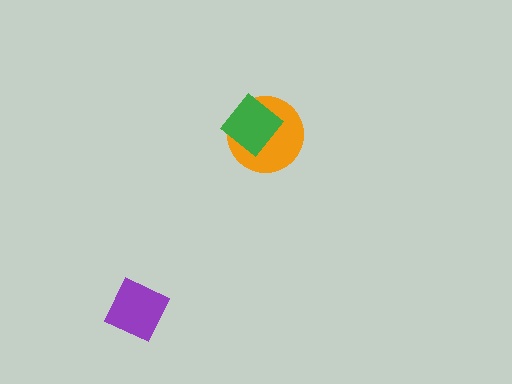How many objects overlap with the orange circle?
1 object overlaps with the orange circle.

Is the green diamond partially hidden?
No, no other shape covers it.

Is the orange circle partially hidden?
Yes, it is partially covered by another shape.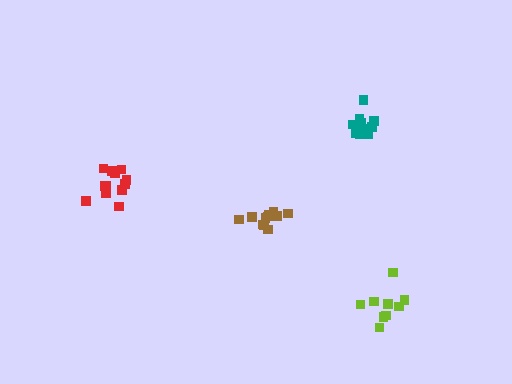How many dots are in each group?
Group 1: 14 dots, Group 2: 12 dots, Group 3: 12 dots, Group 4: 11 dots (49 total).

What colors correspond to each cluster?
The clusters are colored: red, teal, brown, lime.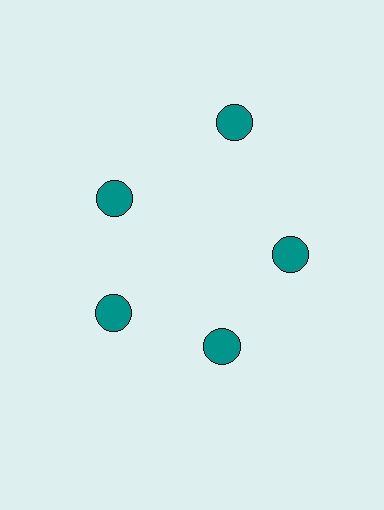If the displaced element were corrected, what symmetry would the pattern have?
It would have 5-fold rotational symmetry — the pattern would map onto itself every 72 degrees.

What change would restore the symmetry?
The symmetry would be restored by moving it inward, back onto the ring so that all 5 circles sit at equal angles and equal distance from the center.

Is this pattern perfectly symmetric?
No. The 5 teal circles are arranged in a ring, but one element near the 1 o'clock position is pushed outward from the center, breaking the 5-fold rotational symmetry.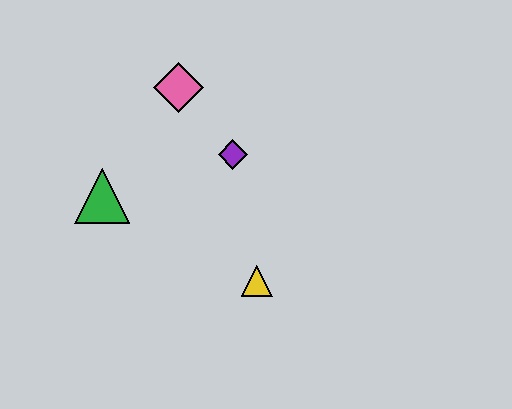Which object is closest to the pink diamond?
The purple diamond is closest to the pink diamond.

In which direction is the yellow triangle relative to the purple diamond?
The yellow triangle is below the purple diamond.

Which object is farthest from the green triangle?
The yellow triangle is farthest from the green triangle.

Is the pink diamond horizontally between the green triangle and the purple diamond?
Yes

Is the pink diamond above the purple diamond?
Yes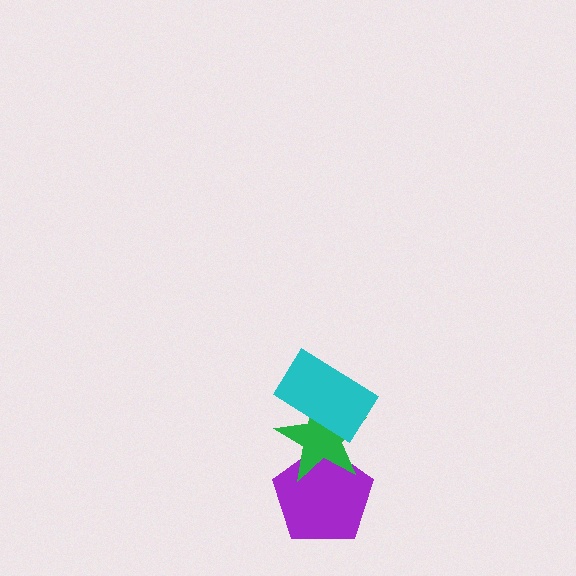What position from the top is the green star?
The green star is 2nd from the top.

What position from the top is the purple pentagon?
The purple pentagon is 3rd from the top.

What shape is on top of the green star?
The cyan rectangle is on top of the green star.